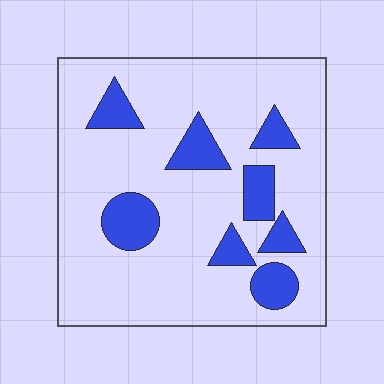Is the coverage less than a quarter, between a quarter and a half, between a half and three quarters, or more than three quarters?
Less than a quarter.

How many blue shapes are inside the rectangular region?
8.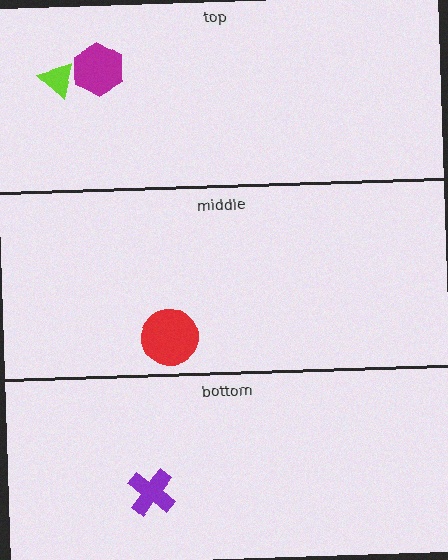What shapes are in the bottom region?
The purple cross.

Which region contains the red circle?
The middle region.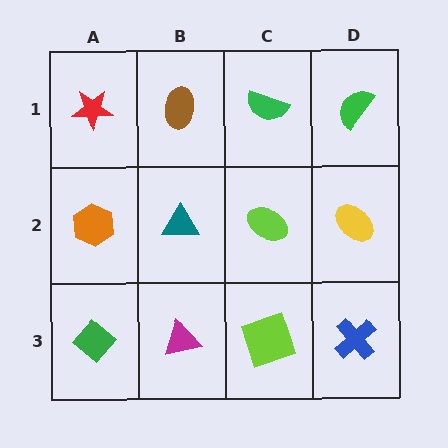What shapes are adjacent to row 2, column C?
A green semicircle (row 1, column C), a lime square (row 3, column C), a teal triangle (row 2, column B), a yellow ellipse (row 2, column D).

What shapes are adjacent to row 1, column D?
A yellow ellipse (row 2, column D), a green semicircle (row 1, column C).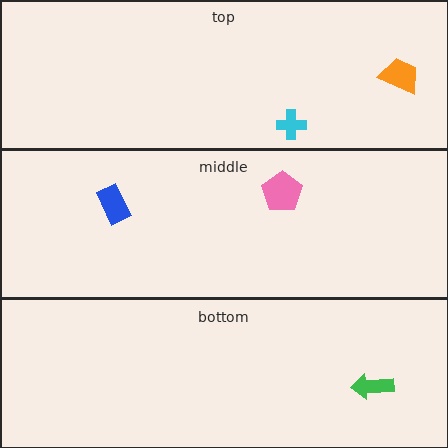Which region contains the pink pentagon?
The middle region.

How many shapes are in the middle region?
2.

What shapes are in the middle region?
The pink pentagon, the blue rectangle.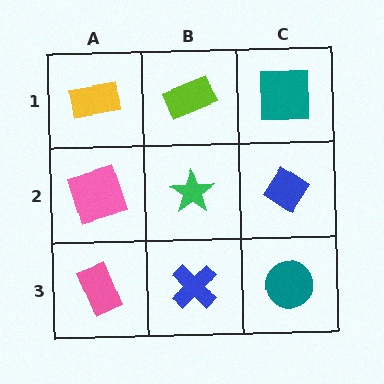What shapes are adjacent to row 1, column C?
A blue diamond (row 2, column C), a lime rectangle (row 1, column B).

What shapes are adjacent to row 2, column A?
A yellow rectangle (row 1, column A), a pink rectangle (row 3, column A), a green star (row 2, column B).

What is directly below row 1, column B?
A green star.